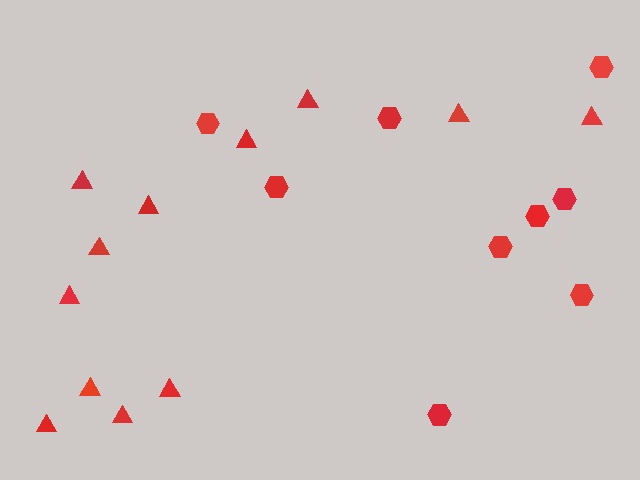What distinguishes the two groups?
There are 2 groups: one group of hexagons (9) and one group of triangles (12).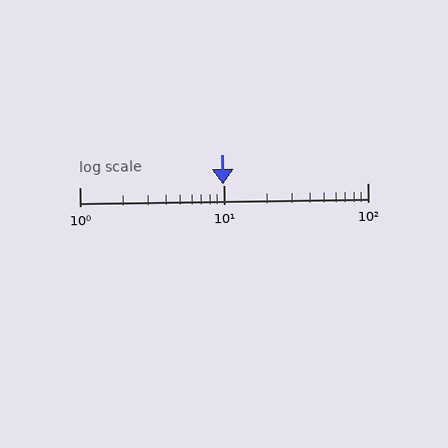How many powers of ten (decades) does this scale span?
The scale spans 2 decades, from 1 to 100.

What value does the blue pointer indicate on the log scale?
The pointer indicates approximately 9.9.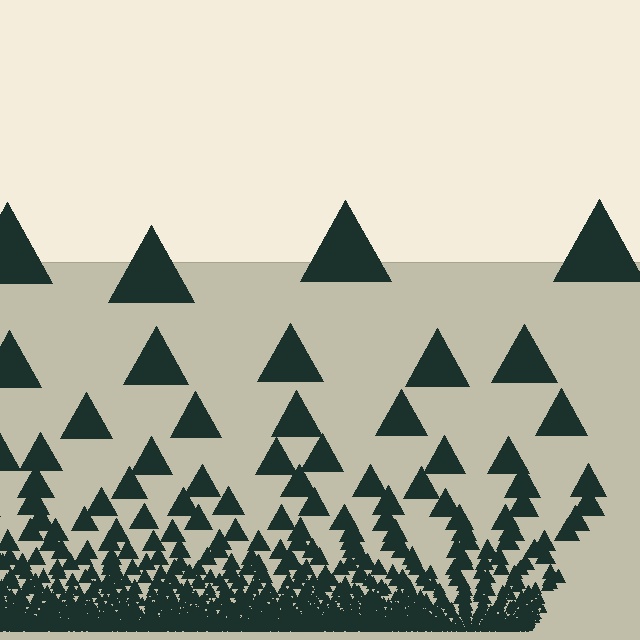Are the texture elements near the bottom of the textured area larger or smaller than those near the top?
Smaller. The gradient is inverted — elements near the bottom are smaller and denser.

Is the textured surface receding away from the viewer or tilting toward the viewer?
The surface appears to tilt toward the viewer. Texture elements get larger and sparser toward the top.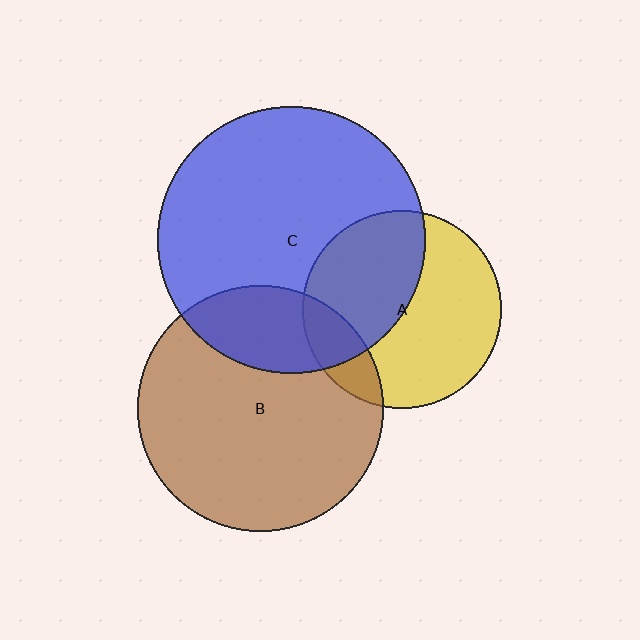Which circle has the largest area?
Circle C (blue).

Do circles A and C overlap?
Yes.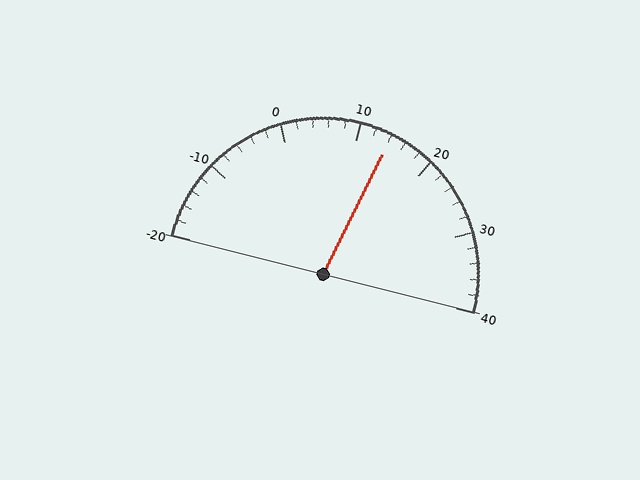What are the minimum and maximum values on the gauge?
The gauge ranges from -20 to 40.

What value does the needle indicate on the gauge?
The needle indicates approximately 14.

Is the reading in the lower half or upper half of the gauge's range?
The reading is in the upper half of the range (-20 to 40).